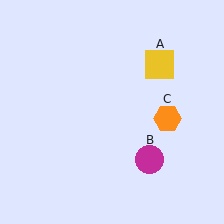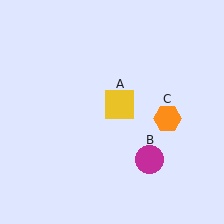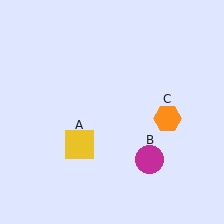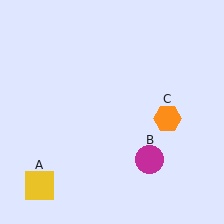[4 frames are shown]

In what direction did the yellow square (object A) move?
The yellow square (object A) moved down and to the left.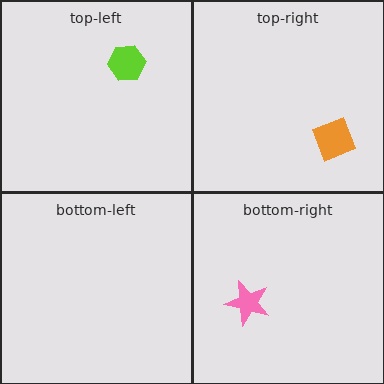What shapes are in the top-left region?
The lime hexagon.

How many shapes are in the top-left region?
1.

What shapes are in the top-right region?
The orange diamond.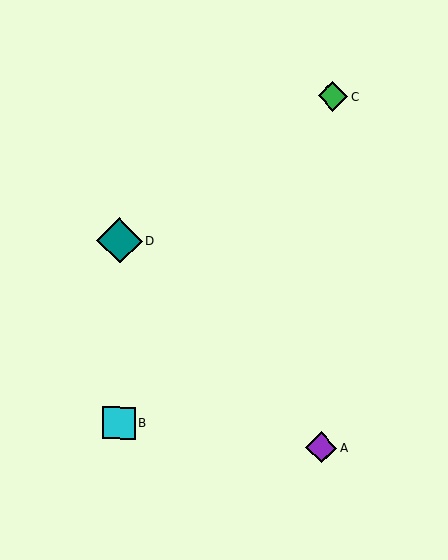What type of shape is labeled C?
Shape C is a green diamond.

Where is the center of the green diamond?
The center of the green diamond is at (333, 96).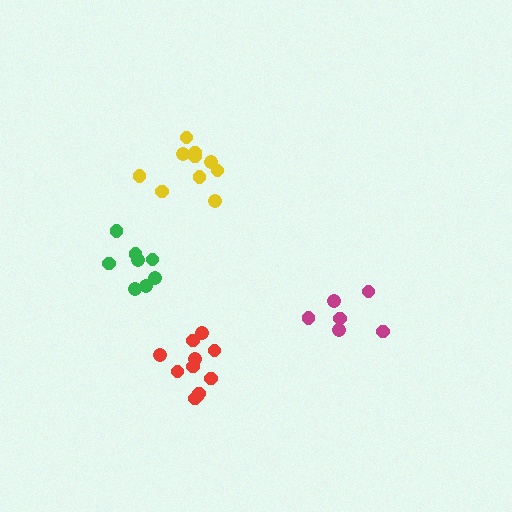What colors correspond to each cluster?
The clusters are colored: red, yellow, green, magenta.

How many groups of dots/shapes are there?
There are 4 groups.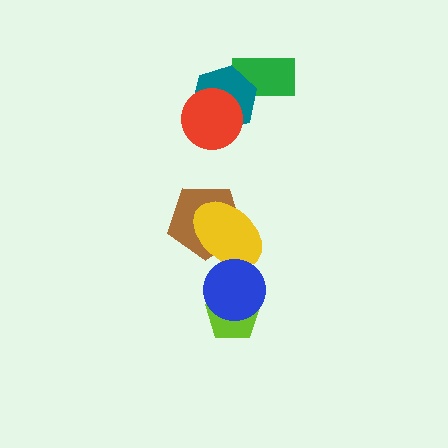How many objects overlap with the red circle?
1 object overlaps with the red circle.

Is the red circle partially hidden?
No, no other shape covers it.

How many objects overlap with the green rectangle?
1 object overlaps with the green rectangle.